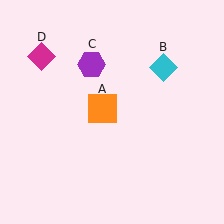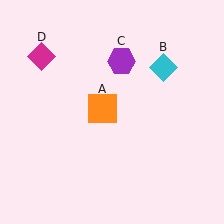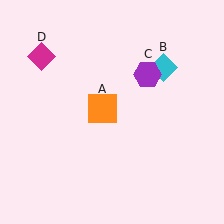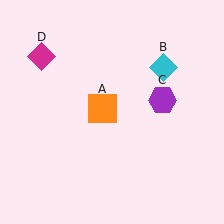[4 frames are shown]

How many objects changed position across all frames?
1 object changed position: purple hexagon (object C).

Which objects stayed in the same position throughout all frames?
Orange square (object A) and cyan diamond (object B) and magenta diamond (object D) remained stationary.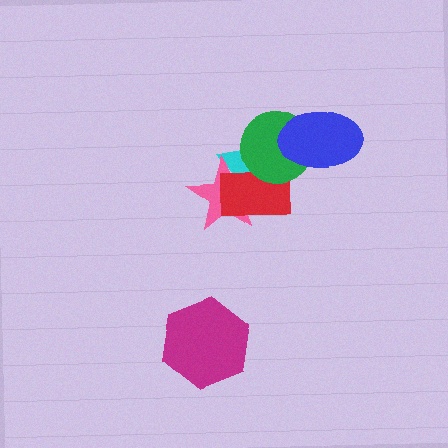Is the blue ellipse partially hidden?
No, no other shape covers it.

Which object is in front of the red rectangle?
The green circle is in front of the red rectangle.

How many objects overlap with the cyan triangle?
4 objects overlap with the cyan triangle.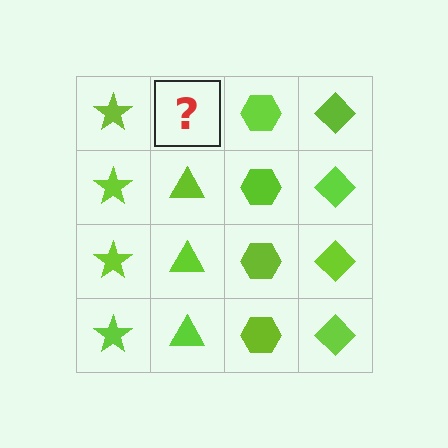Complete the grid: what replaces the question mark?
The question mark should be replaced with a lime triangle.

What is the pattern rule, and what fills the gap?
The rule is that each column has a consistent shape. The gap should be filled with a lime triangle.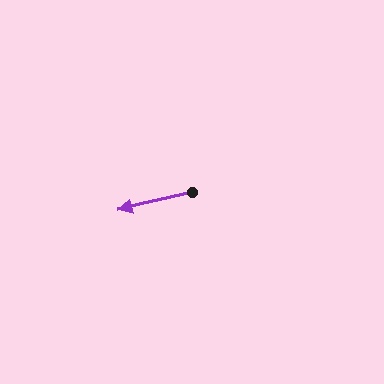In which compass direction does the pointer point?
West.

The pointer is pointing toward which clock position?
Roughly 9 o'clock.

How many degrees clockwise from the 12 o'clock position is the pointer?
Approximately 257 degrees.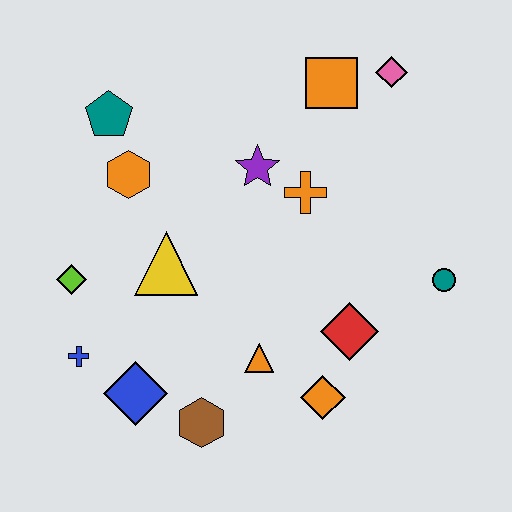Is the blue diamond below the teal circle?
Yes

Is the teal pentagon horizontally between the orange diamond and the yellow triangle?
No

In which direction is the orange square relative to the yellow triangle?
The orange square is above the yellow triangle.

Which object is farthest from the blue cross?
The pink diamond is farthest from the blue cross.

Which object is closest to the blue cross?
The blue diamond is closest to the blue cross.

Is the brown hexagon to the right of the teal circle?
No